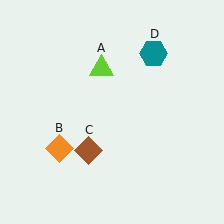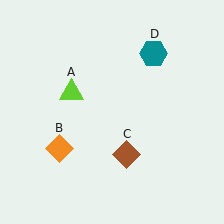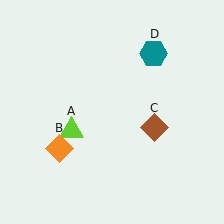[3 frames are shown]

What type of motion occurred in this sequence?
The lime triangle (object A), brown diamond (object C) rotated counterclockwise around the center of the scene.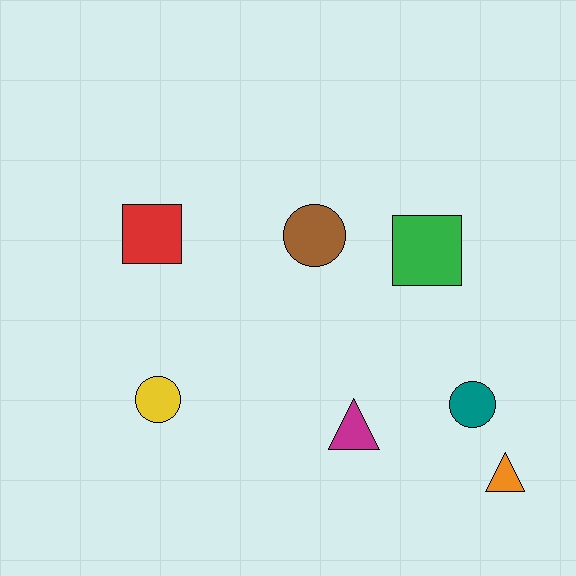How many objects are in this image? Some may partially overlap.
There are 7 objects.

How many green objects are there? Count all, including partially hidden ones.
There is 1 green object.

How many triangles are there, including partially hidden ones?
There are 2 triangles.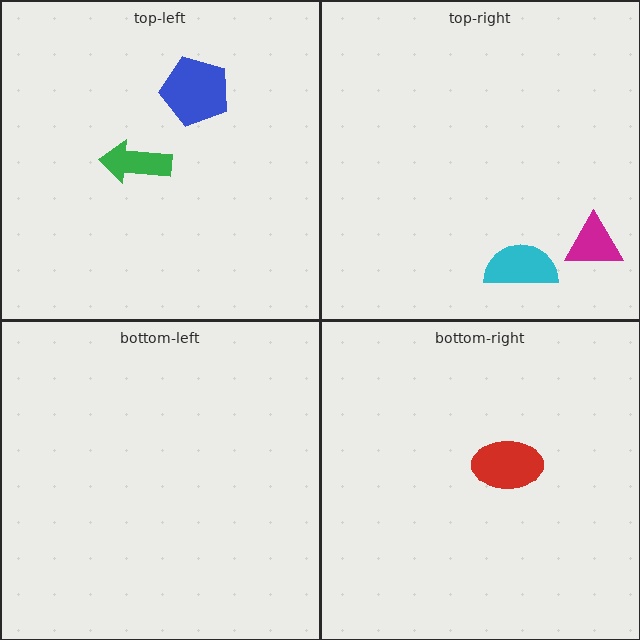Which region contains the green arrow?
The top-left region.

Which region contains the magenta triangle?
The top-right region.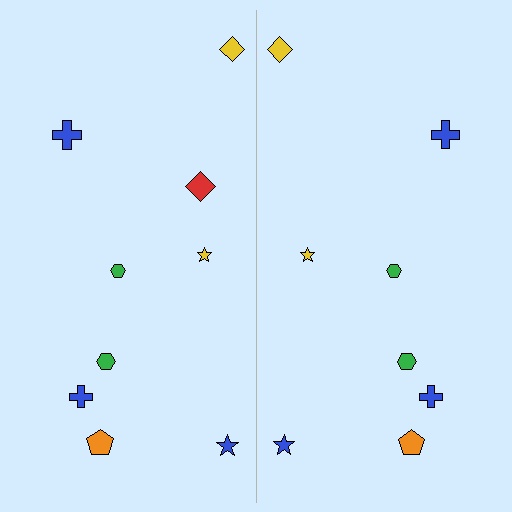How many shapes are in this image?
There are 17 shapes in this image.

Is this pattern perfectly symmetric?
No, the pattern is not perfectly symmetric. A red diamond is missing from the right side.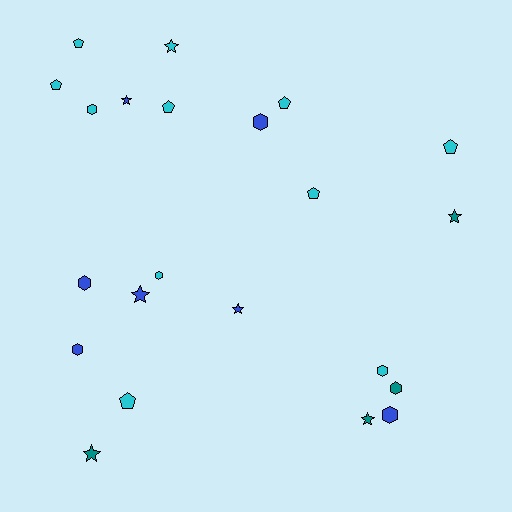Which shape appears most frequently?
Hexagon, with 8 objects.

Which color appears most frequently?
Cyan, with 11 objects.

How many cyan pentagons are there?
There are 7 cyan pentagons.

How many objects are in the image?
There are 22 objects.